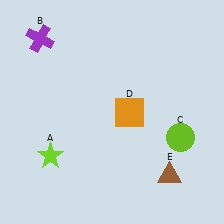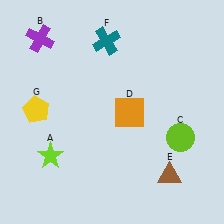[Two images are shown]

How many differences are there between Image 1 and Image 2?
There are 2 differences between the two images.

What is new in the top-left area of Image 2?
A yellow pentagon (G) was added in the top-left area of Image 2.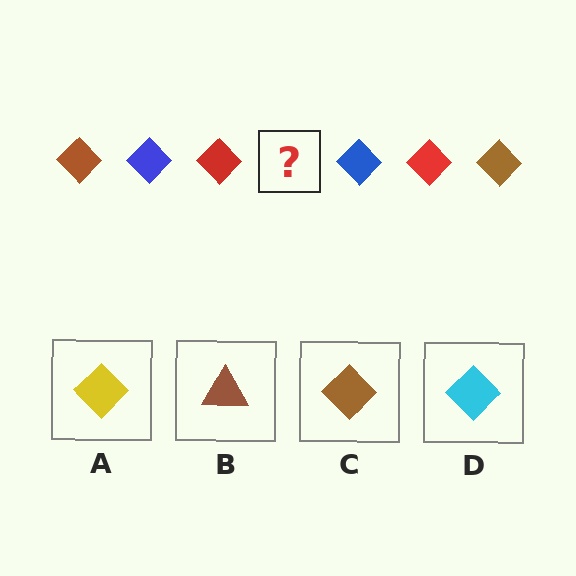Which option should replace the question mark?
Option C.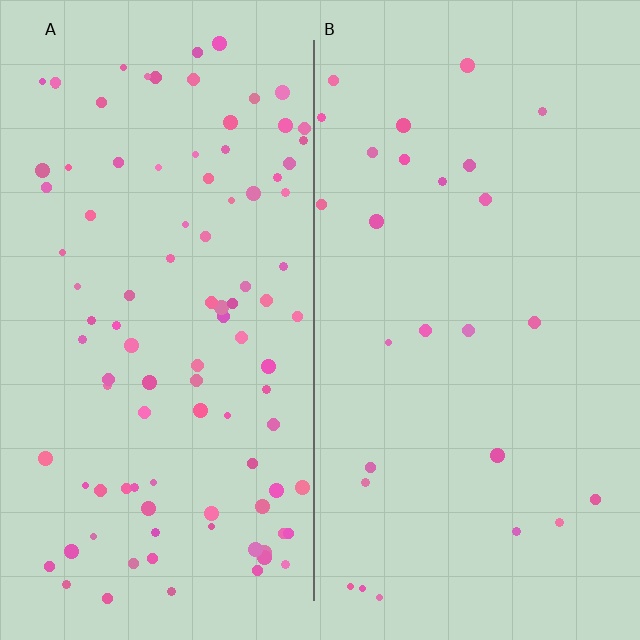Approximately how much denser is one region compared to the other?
Approximately 3.8× — region A over region B.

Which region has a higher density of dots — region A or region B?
A (the left).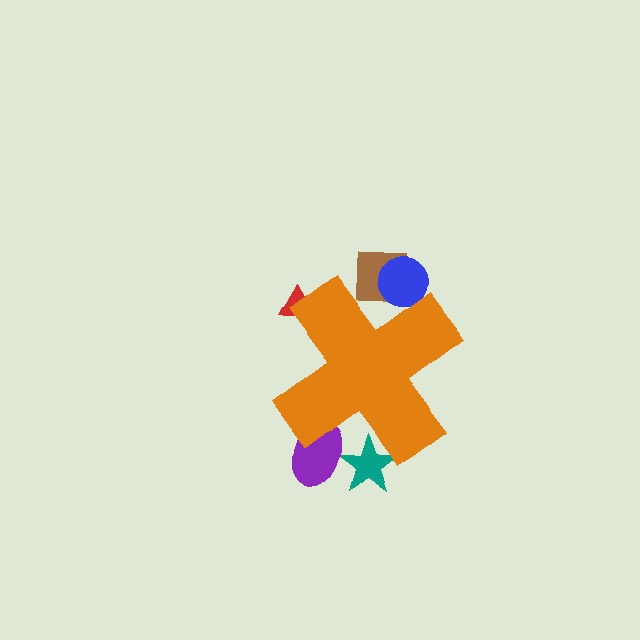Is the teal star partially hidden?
Yes, the teal star is partially hidden behind the orange cross.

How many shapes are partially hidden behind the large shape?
5 shapes are partially hidden.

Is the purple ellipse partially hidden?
Yes, the purple ellipse is partially hidden behind the orange cross.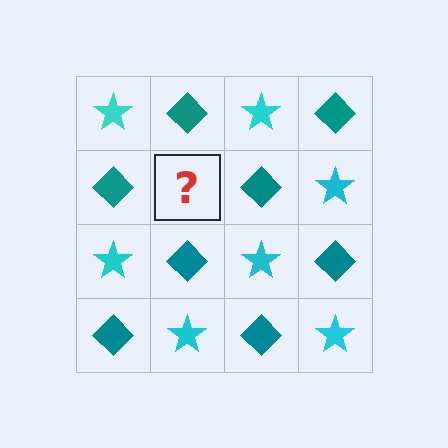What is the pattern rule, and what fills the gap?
The rule is that it alternates cyan star and teal diamond in a checkerboard pattern. The gap should be filled with a cyan star.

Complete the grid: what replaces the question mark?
The question mark should be replaced with a cyan star.